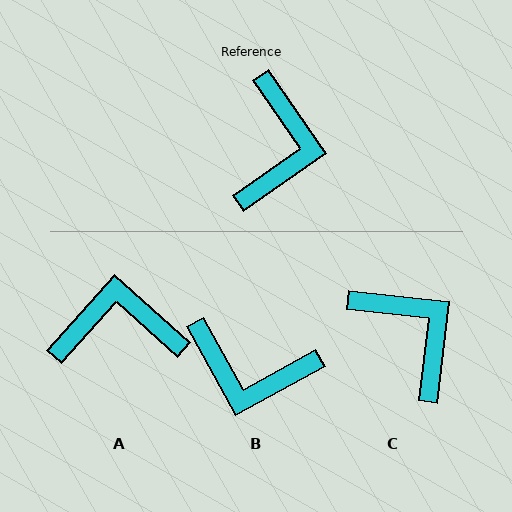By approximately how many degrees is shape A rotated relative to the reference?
Approximately 103 degrees counter-clockwise.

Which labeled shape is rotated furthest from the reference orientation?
A, about 103 degrees away.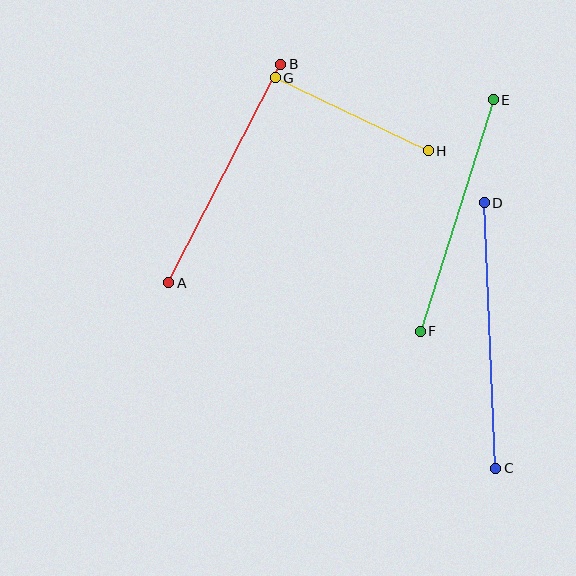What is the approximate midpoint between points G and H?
The midpoint is at approximately (352, 114) pixels.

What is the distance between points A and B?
The distance is approximately 246 pixels.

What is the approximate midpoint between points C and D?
The midpoint is at approximately (490, 335) pixels.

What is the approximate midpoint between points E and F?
The midpoint is at approximately (457, 215) pixels.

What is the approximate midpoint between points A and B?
The midpoint is at approximately (225, 173) pixels.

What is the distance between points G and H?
The distance is approximately 169 pixels.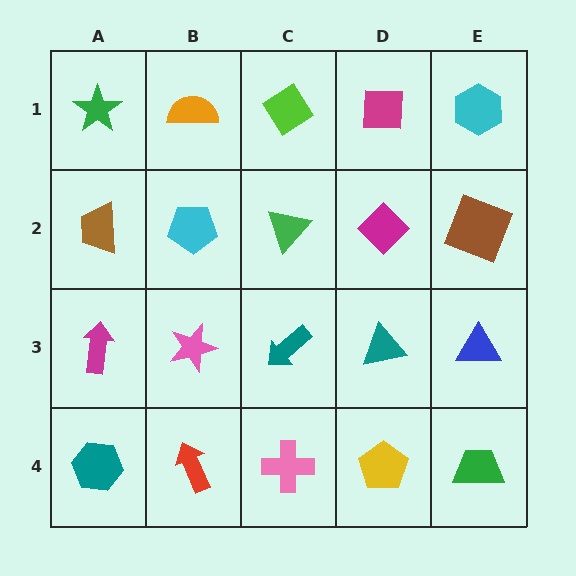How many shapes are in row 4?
5 shapes.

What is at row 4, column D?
A yellow pentagon.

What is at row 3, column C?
A teal arrow.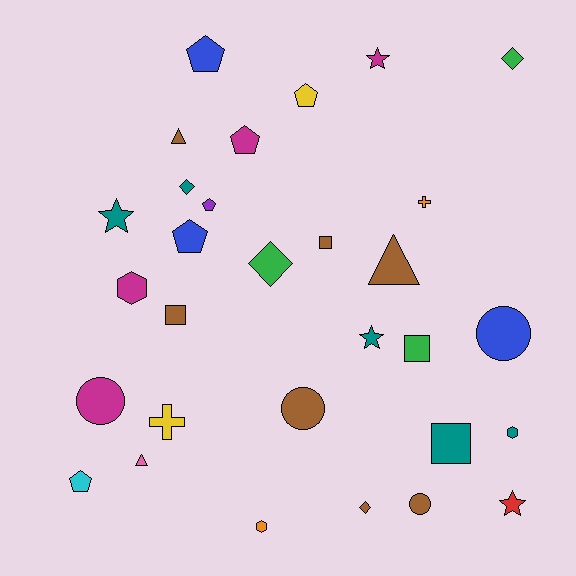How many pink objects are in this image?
There is 1 pink object.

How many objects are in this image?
There are 30 objects.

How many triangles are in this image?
There are 3 triangles.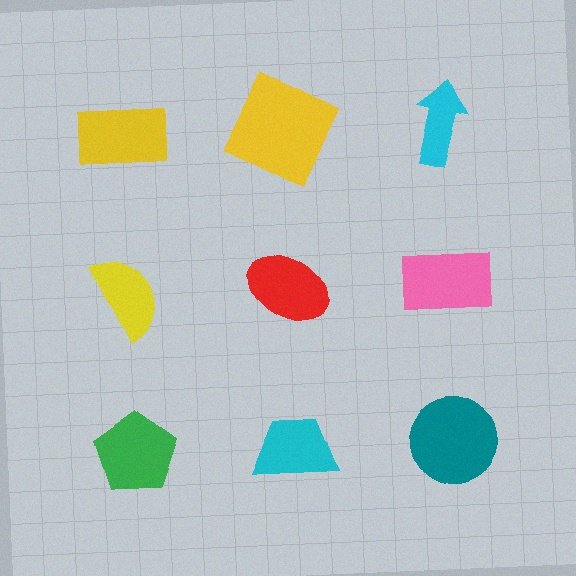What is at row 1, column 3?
A cyan arrow.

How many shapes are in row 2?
3 shapes.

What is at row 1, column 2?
A yellow square.